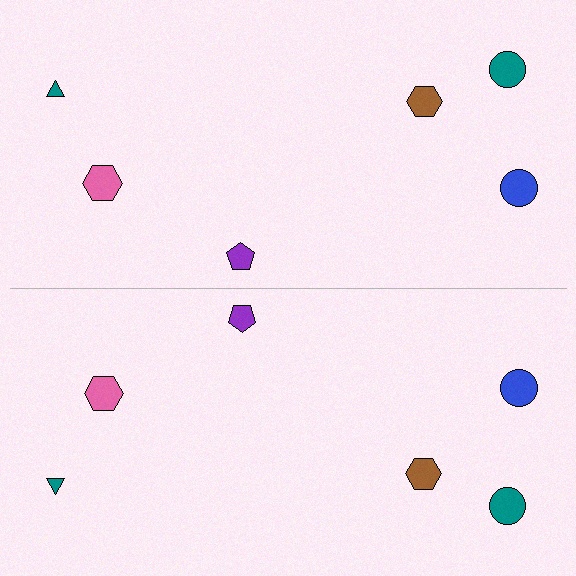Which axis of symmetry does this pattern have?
The pattern has a horizontal axis of symmetry running through the center of the image.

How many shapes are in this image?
There are 12 shapes in this image.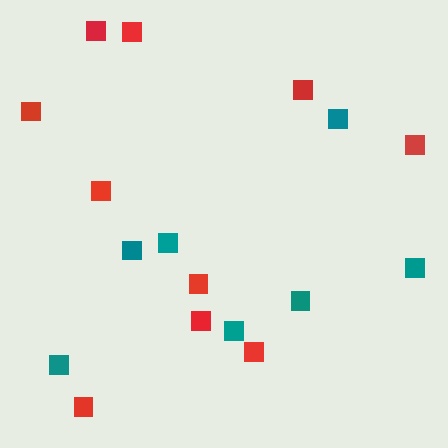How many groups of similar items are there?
There are 2 groups: one group of red squares (10) and one group of teal squares (7).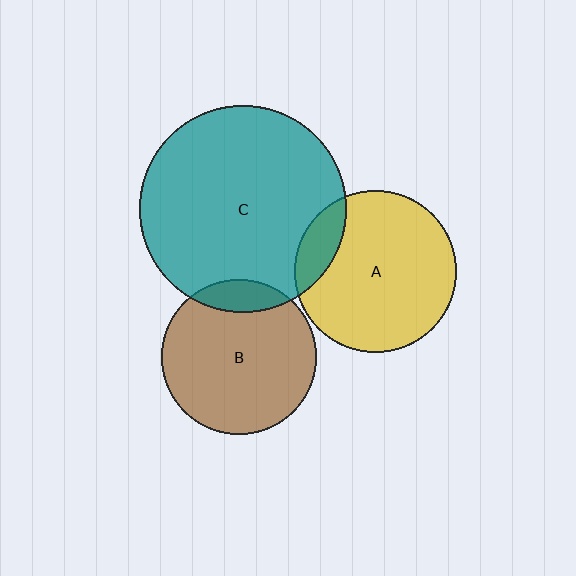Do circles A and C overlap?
Yes.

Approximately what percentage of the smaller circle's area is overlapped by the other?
Approximately 15%.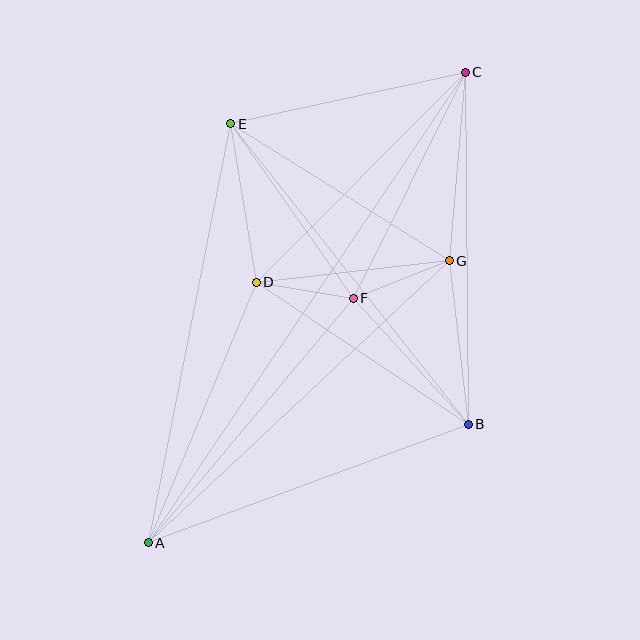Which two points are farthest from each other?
Points A and C are farthest from each other.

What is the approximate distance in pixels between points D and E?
The distance between D and E is approximately 161 pixels.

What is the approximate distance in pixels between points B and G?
The distance between B and G is approximately 165 pixels.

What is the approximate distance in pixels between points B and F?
The distance between B and F is approximately 171 pixels.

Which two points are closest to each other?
Points D and F are closest to each other.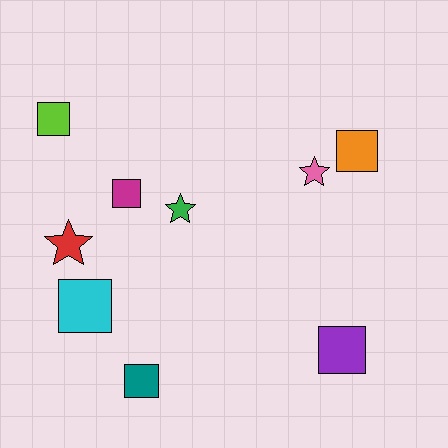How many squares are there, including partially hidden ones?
There are 6 squares.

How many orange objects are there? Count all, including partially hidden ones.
There is 1 orange object.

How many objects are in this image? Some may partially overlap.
There are 9 objects.